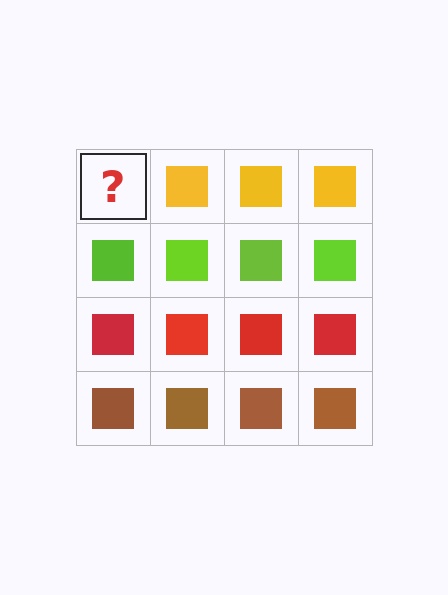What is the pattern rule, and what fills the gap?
The rule is that each row has a consistent color. The gap should be filled with a yellow square.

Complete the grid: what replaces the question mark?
The question mark should be replaced with a yellow square.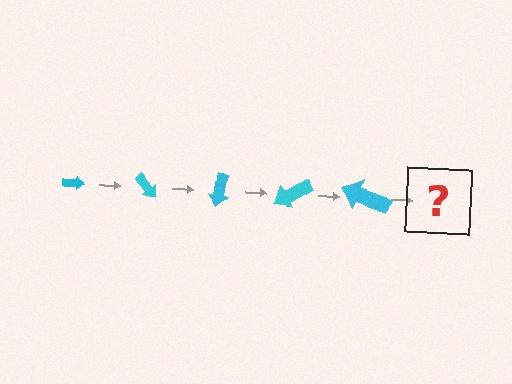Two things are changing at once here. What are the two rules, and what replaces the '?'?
The two rules are that the arrow grows larger each step and it rotates 50 degrees each step. The '?' should be an arrow, larger than the previous one and rotated 250 degrees from the start.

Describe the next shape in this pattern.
It should be an arrow, larger than the previous one and rotated 250 degrees from the start.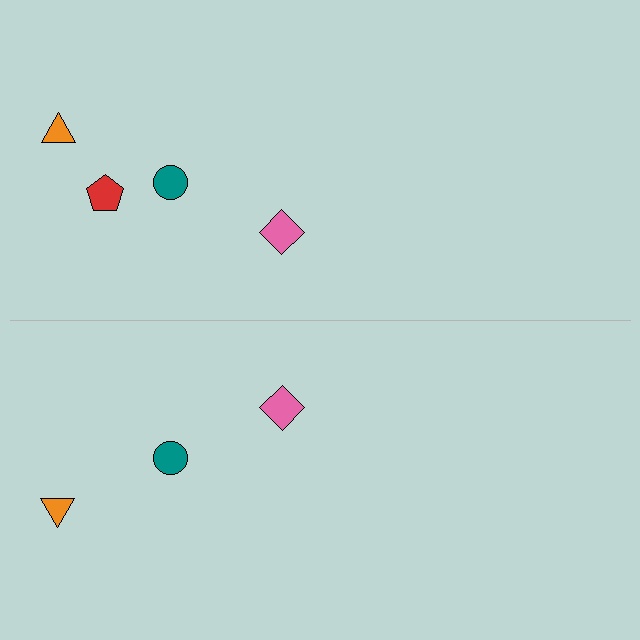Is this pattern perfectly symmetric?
No, the pattern is not perfectly symmetric. A red pentagon is missing from the bottom side.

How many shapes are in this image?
There are 7 shapes in this image.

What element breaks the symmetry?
A red pentagon is missing from the bottom side.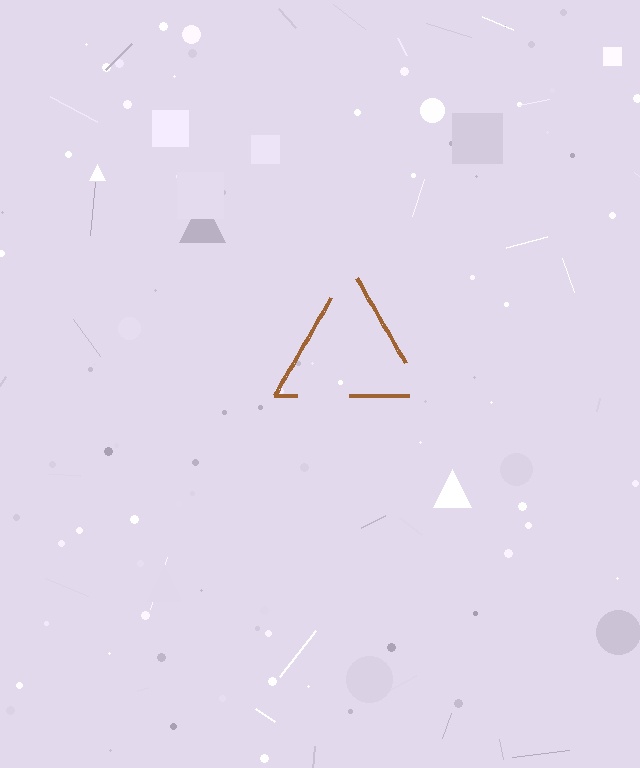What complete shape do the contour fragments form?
The contour fragments form a triangle.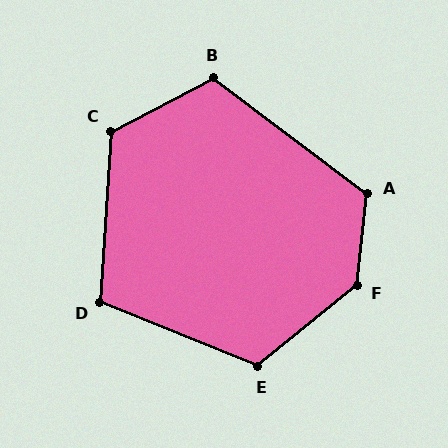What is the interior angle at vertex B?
Approximately 116 degrees (obtuse).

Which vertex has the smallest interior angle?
D, at approximately 109 degrees.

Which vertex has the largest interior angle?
F, at approximately 136 degrees.